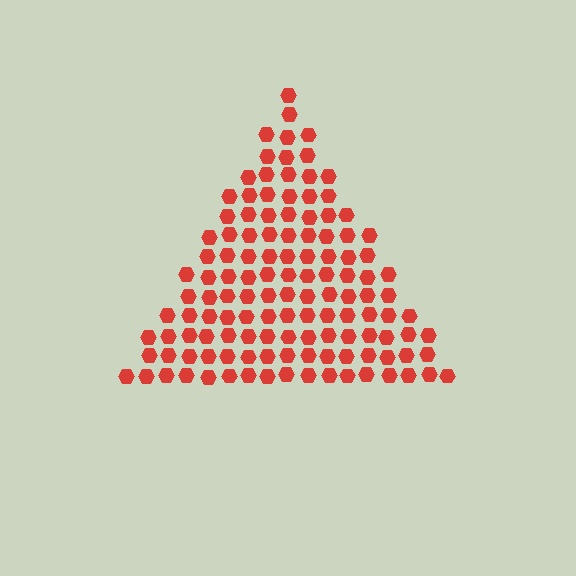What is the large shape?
The large shape is a triangle.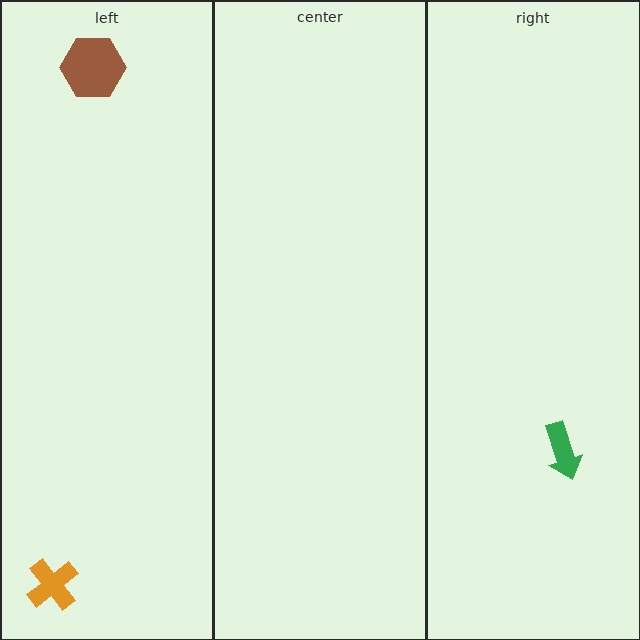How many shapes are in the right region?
1.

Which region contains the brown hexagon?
The left region.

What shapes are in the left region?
The orange cross, the brown hexagon.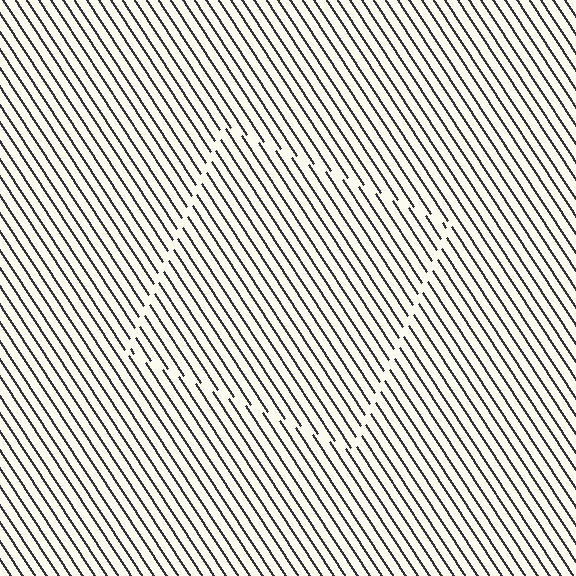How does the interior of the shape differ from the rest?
The interior of the shape contains the same grating, shifted by half a period — the contour is defined by the phase discontinuity where line-ends from the inner and outer gratings abut.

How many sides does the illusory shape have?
4 sides — the line-ends trace a square.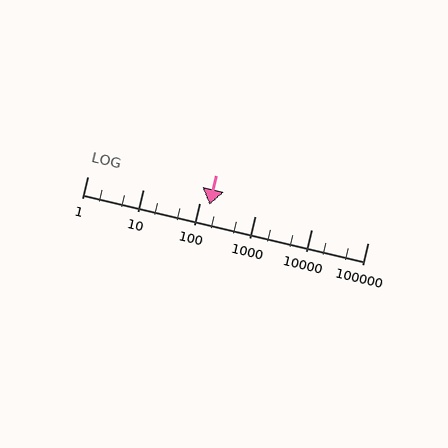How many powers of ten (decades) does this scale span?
The scale spans 5 decades, from 1 to 100000.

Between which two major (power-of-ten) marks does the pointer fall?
The pointer is between 100 and 1000.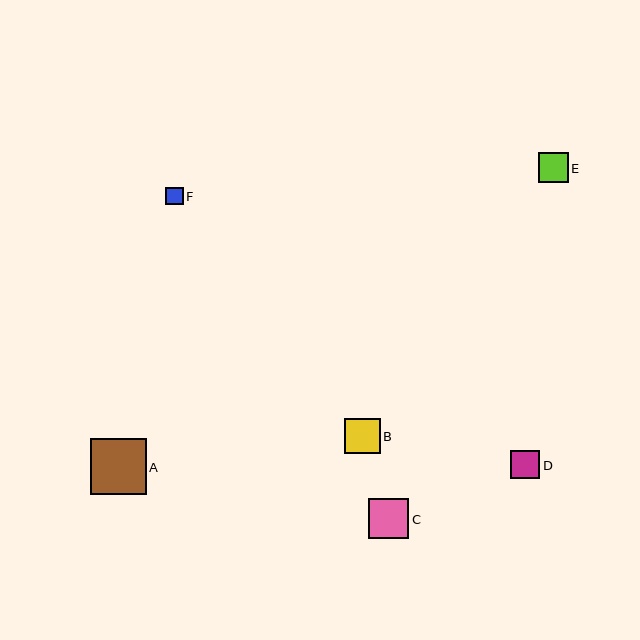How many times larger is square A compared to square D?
Square A is approximately 1.9 times the size of square D.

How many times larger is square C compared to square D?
Square C is approximately 1.4 times the size of square D.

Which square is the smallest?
Square F is the smallest with a size of approximately 18 pixels.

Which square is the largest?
Square A is the largest with a size of approximately 56 pixels.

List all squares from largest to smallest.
From largest to smallest: A, C, B, E, D, F.